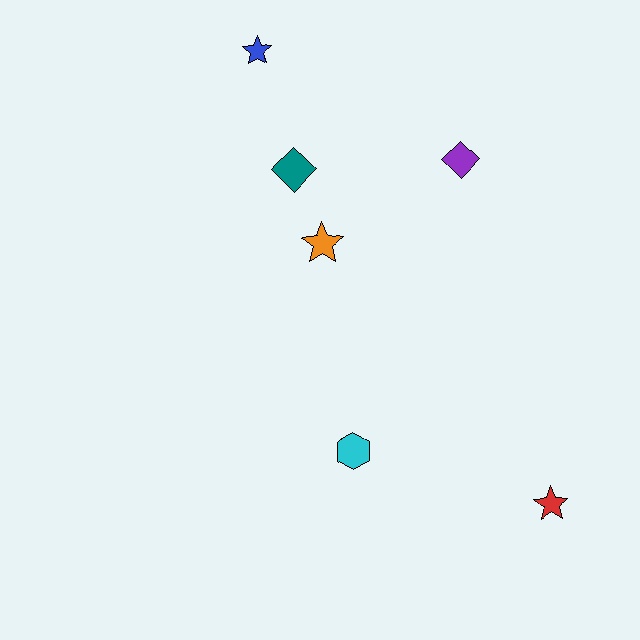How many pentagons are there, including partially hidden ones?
There are no pentagons.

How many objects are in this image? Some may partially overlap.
There are 6 objects.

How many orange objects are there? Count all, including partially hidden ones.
There is 1 orange object.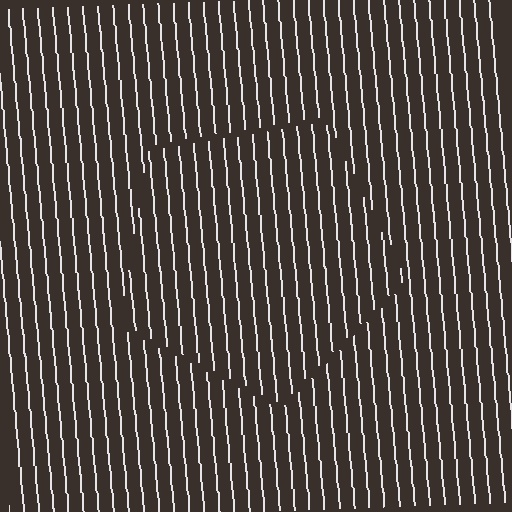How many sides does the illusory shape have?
5 sides — the line-ends trace a pentagon.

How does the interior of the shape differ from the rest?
The interior of the shape contains the same grating, shifted by half a period — the contour is defined by the phase discontinuity where line-ends from the inner and outer gratings abut.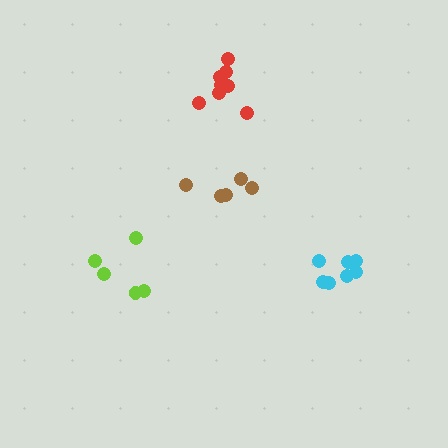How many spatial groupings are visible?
There are 4 spatial groupings.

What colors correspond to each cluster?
The clusters are colored: lime, red, brown, cyan.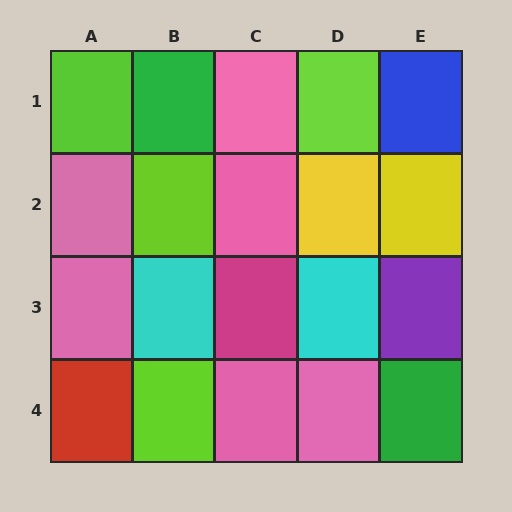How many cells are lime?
4 cells are lime.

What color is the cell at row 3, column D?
Cyan.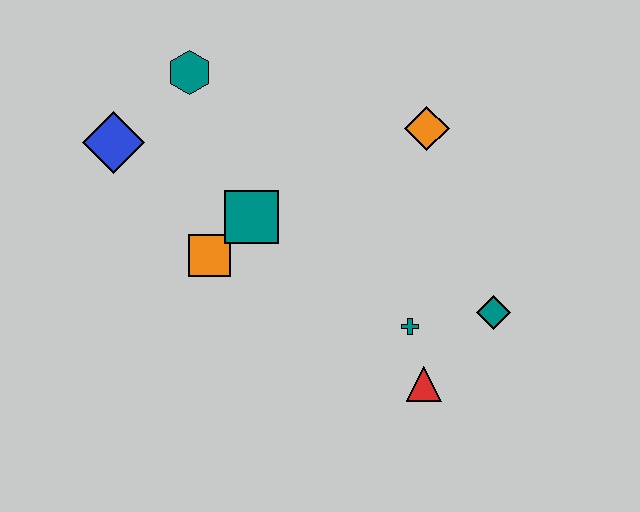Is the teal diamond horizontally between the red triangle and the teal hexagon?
No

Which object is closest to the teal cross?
The red triangle is closest to the teal cross.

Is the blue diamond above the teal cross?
Yes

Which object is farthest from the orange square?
The teal diamond is farthest from the orange square.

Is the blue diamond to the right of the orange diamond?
No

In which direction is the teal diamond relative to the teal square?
The teal diamond is to the right of the teal square.